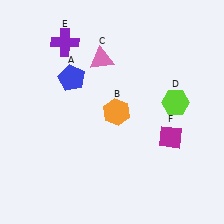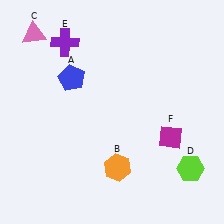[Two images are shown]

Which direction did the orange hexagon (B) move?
The orange hexagon (B) moved down.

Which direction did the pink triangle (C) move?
The pink triangle (C) moved left.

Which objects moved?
The objects that moved are: the orange hexagon (B), the pink triangle (C), the lime hexagon (D).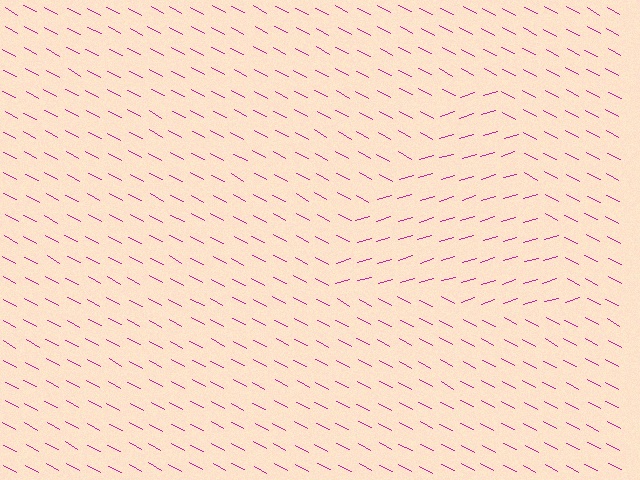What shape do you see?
I see a triangle.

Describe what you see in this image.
The image is filled with small magenta line segments. A triangle region in the image has lines oriented differently from the surrounding lines, creating a visible texture boundary.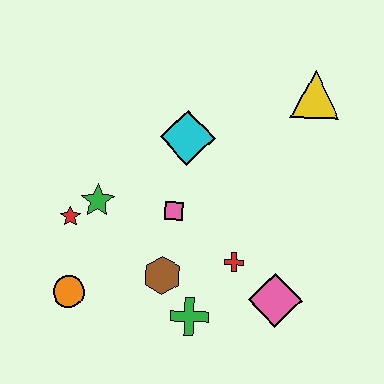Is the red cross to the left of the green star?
No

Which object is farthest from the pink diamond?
The red star is farthest from the pink diamond.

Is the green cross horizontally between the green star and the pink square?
No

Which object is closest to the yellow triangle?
The cyan diamond is closest to the yellow triangle.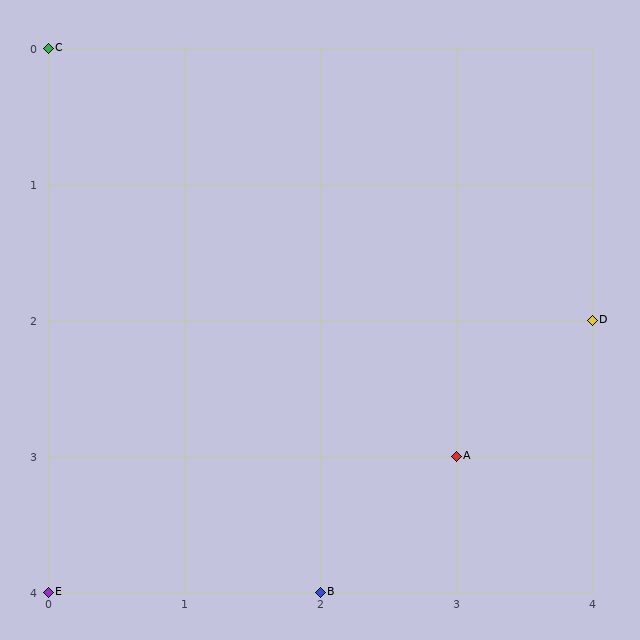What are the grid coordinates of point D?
Point D is at grid coordinates (4, 2).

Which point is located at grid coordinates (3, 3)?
Point A is at (3, 3).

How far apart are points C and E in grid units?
Points C and E are 4 rows apart.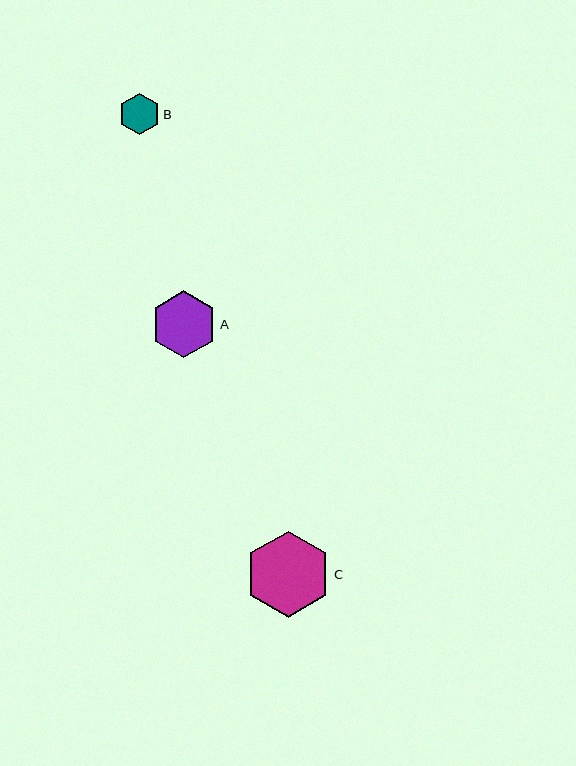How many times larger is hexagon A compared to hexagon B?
Hexagon A is approximately 1.6 times the size of hexagon B.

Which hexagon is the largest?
Hexagon C is the largest with a size of approximately 86 pixels.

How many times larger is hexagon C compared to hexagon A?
Hexagon C is approximately 1.3 times the size of hexagon A.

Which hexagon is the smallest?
Hexagon B is the smallest with a size of approximately 41 pixels.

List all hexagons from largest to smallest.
From largest to smallest: C, A, B.